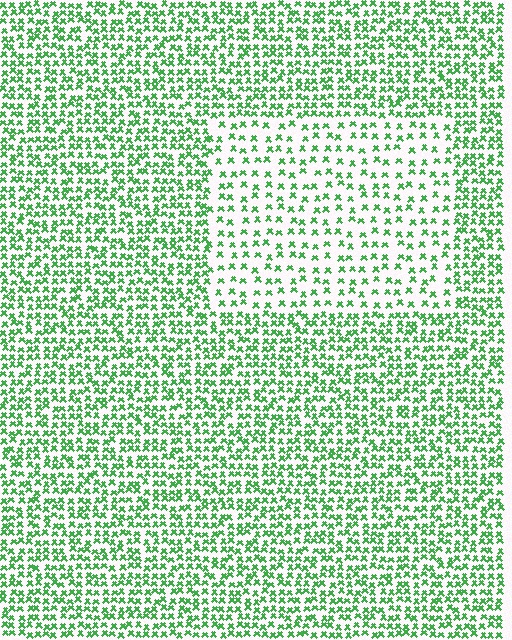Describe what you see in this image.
The image contains small green elements arranged at two different densities. A rectangle-shaped region is visible where the elements are less densely packed than the surrounding area.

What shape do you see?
I see a rectangle.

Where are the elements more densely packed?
The elements are more densely packed outside the rectangle boundary.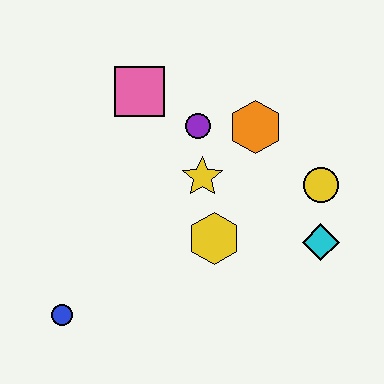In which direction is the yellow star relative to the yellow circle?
The yellow star is to the left of the yellow circle.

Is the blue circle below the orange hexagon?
Yes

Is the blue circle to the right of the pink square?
No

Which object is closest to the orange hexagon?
The purple circle is closest to the orange hexagon.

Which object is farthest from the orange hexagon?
The blue circle is farthest from the orange hexagon.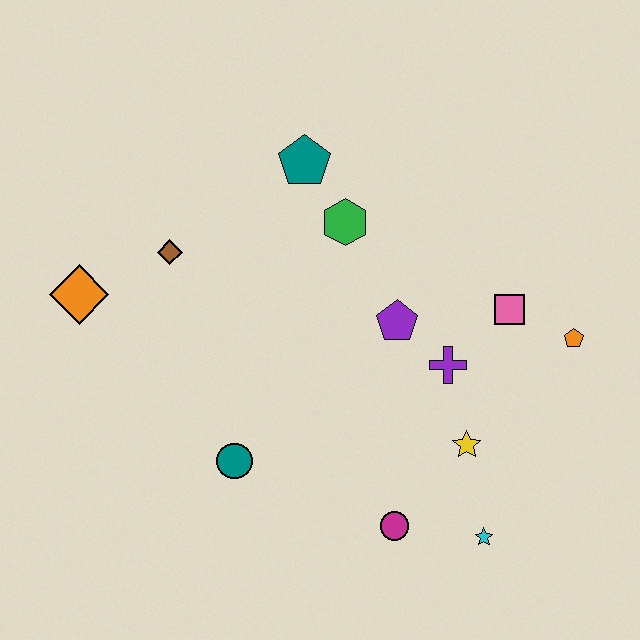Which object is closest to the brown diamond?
The orange diamond is closest to the brown diamond.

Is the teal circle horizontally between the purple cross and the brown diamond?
Yes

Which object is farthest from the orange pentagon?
The orange diamond is farthest from the orange pentagon.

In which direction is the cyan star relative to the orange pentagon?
The cyan star is below the orange pentagon.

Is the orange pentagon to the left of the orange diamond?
No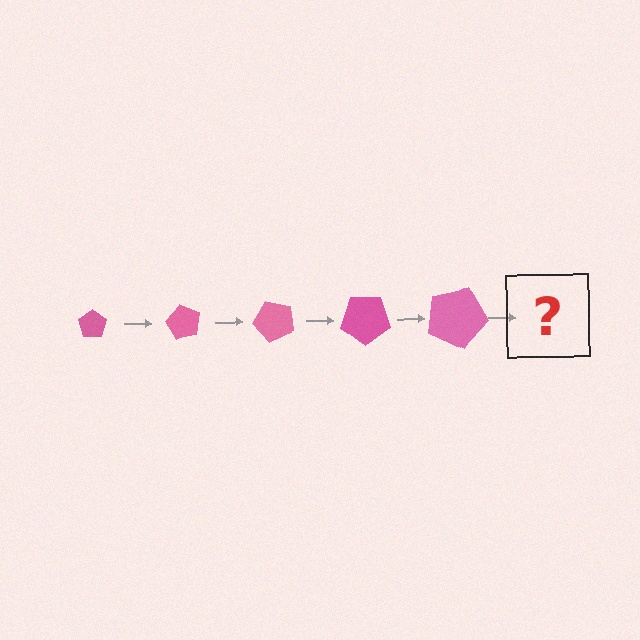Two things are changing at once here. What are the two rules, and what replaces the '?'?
The two rules are that the pentagon grows larger each step and it rotates 60 degrees each step. The '?' should be a pentagon, larger than the previous one and rotated 300 degrees from the start.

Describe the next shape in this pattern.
It should be a pentagon, larger than the previous one and rotated 300 degrees from the start.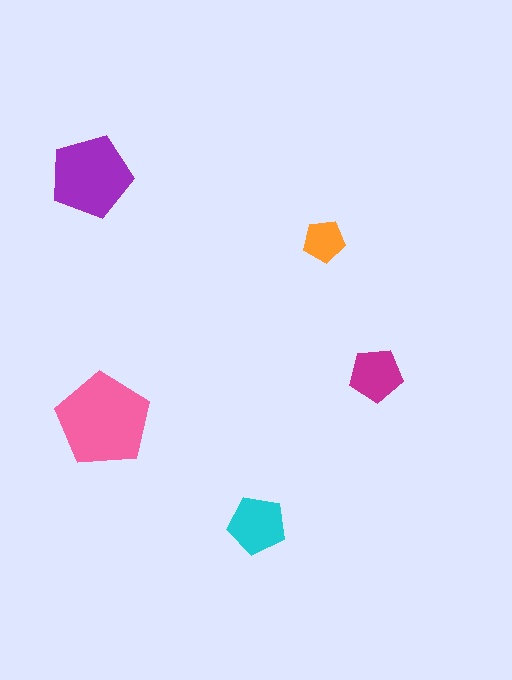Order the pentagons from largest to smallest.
the pink one, the purple one, the cyan one, the magenta one, the orange one.